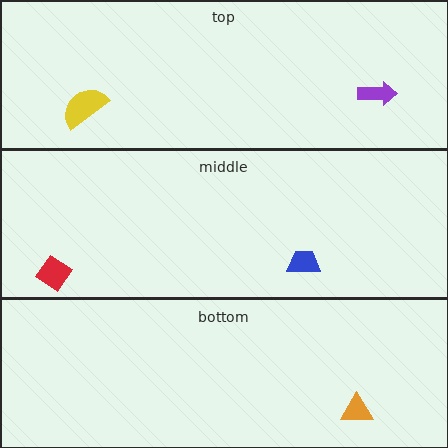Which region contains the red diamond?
The middle region.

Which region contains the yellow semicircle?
The top region.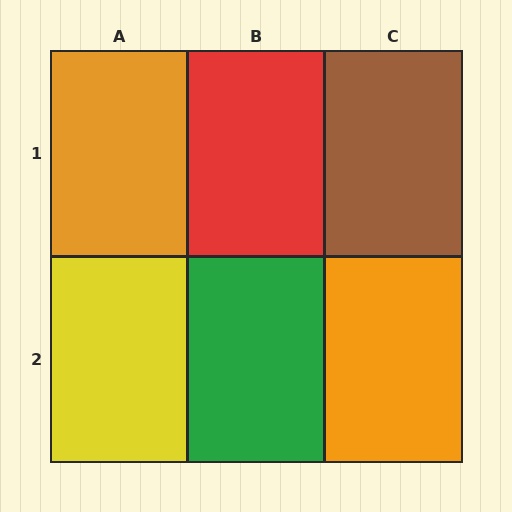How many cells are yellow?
1 cell is yellow.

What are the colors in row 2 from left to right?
Yellow, green, orange.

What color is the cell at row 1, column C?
Brown.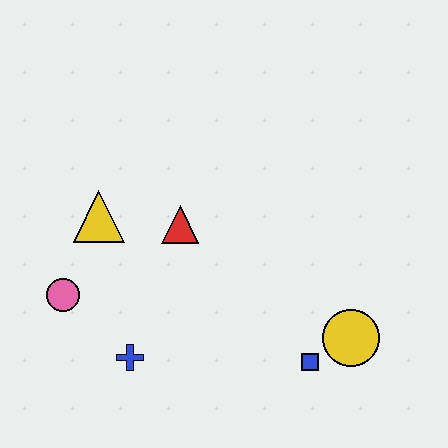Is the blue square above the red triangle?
No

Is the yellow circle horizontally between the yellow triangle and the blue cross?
No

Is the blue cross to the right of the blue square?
No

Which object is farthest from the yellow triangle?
The yellow circle is farthest from the yellow triangle.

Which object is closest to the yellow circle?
The blue square is closest to the yellow circle.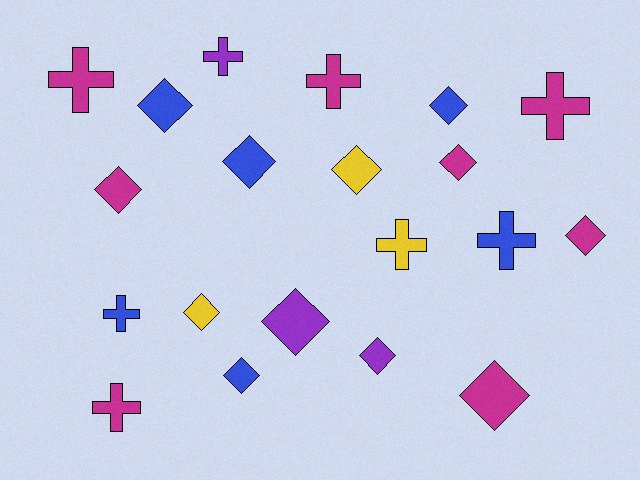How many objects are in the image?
There are 20 objects.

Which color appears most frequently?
Magenta, with 8 objects.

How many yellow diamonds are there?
There are 2 yellow diamonds.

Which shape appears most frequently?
Diamond, with 12 objects.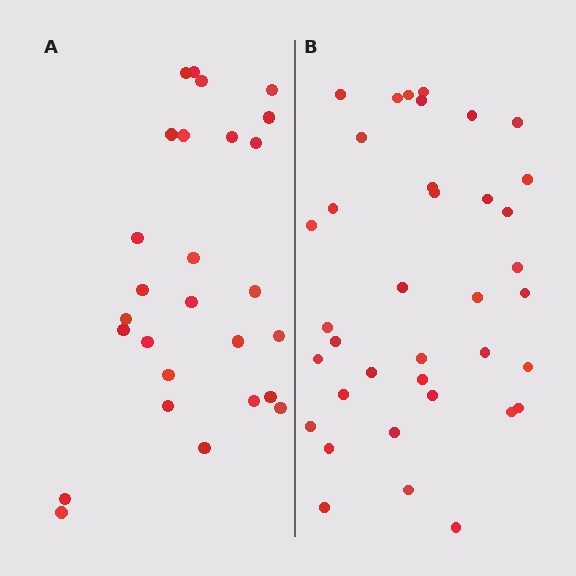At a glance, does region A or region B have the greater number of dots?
Region B (the right region) has more dots.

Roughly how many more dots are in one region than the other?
Region B has roughly 10 or so more dots than region A.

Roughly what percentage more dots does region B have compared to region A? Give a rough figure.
About 35% more.